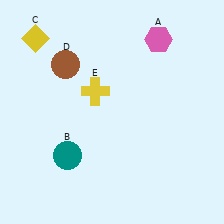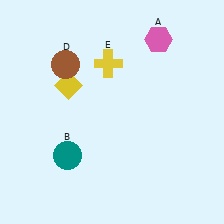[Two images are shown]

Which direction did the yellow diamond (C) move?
The yellow diamond (C) moved down.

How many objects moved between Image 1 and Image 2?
2 objects moved between the two images.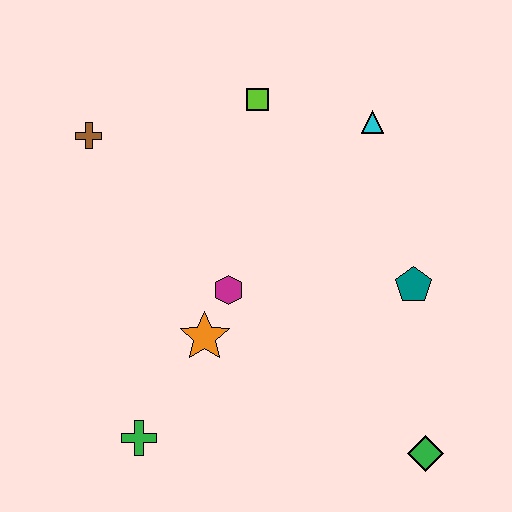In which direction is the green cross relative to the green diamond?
The green cross is to the left of the green diamond.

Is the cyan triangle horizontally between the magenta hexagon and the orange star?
No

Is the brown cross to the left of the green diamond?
Yes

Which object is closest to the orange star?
The magenta hexagon is closest to the orange star.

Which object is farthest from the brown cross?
The green diamond is farthest from the brown cross.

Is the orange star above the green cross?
Yes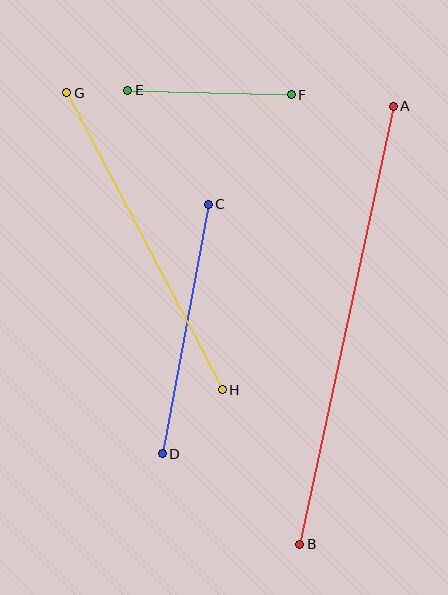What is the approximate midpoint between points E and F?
The midpoint is at approximately (209, 93) pixels.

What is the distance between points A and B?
The distance is approximately 448 pixels.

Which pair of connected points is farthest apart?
Points A and B are farthest apart.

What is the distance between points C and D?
The distance is approximately 254 pixels.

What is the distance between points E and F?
The distance is approximately 164 pixels.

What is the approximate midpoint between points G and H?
The midpoint is at approximately (144, 241) pixels.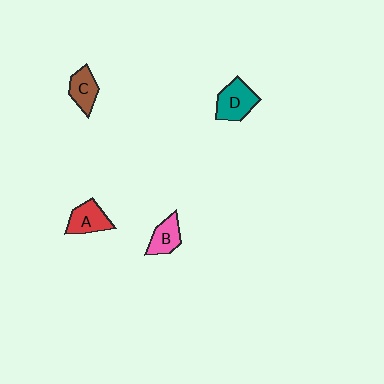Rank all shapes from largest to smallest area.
From largest to smallest: D (teal), A (red), C (brown), B (pink).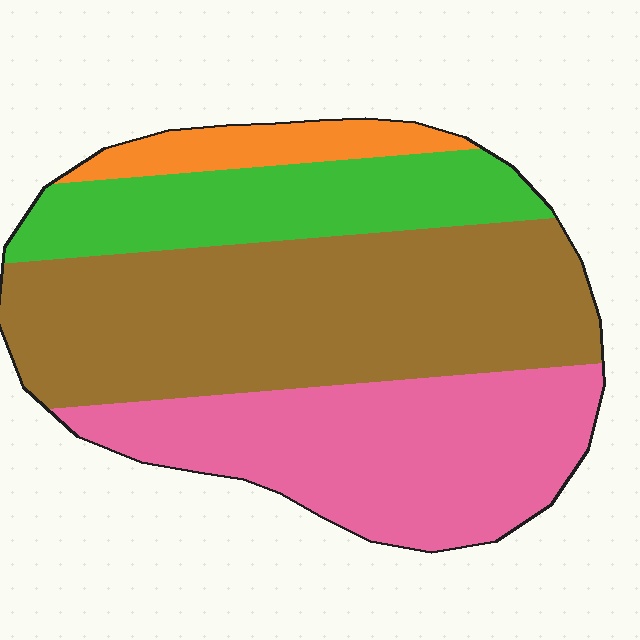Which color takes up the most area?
Brown, at roughly 45%.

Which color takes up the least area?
Orange, at roughly 5%.